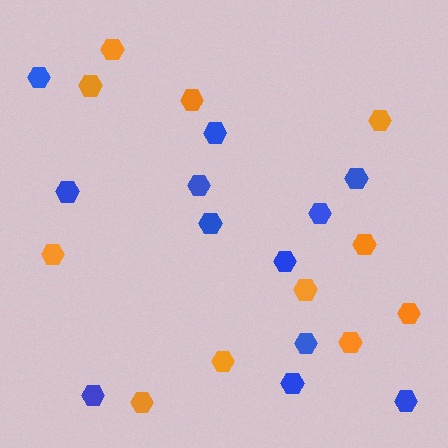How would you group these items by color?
There are 2 groups: one group of blue hexagons (12) and one group of orange hexagons (11).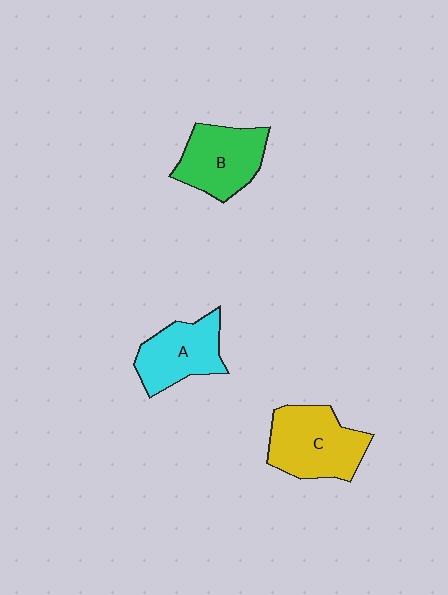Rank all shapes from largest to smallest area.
From largest to smallest: C (yellow), B (green), A (cyan).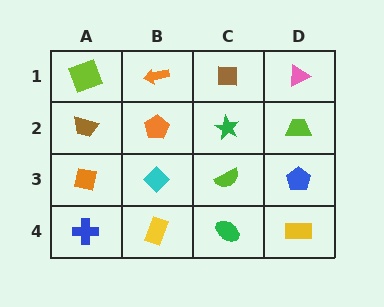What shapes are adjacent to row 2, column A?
A lime square (row 1, column A), an orange square (row 3, column A), an orange pentagon (row 2, column B).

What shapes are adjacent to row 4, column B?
A cyan diamond (row 3, column B), a blue cross (row 4, column A), a green ellipse (row 4, column C).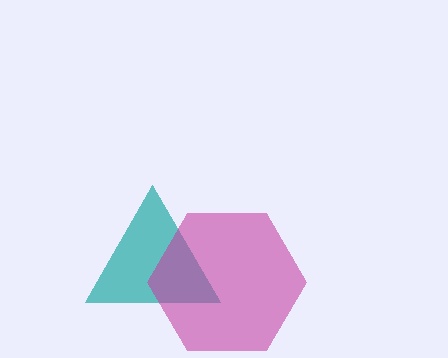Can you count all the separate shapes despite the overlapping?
Yes, there are 2 separate shapes.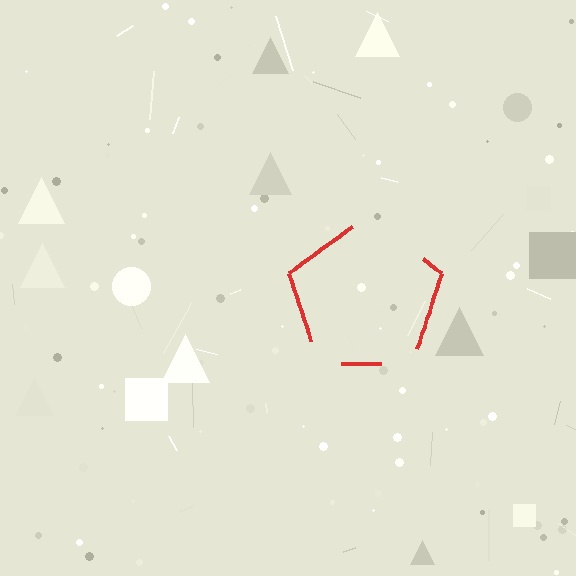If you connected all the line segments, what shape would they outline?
They would outline a pentagon.